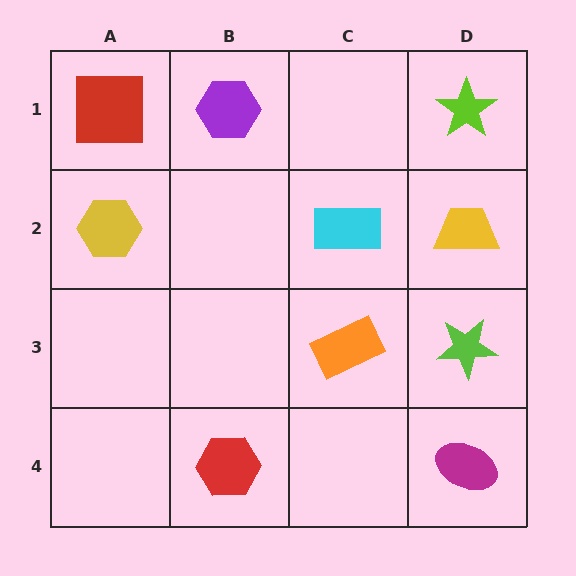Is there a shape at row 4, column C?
No, that cell is empty.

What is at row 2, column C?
A cyan rectangle.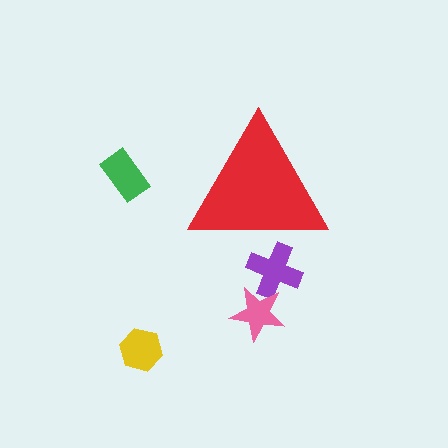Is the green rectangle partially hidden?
No, the green rectangle is fully visible.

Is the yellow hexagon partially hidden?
No, the yellow hexagon is fully visible.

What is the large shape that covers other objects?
A red triangle.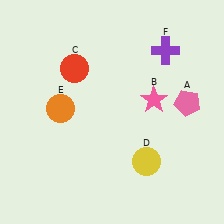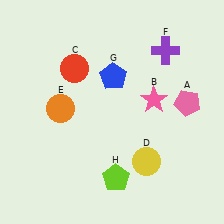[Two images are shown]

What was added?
A blue pentagon (G), a lime pentagon (H) were added in Image 2.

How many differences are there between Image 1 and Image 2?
There are 2 differences between the two images.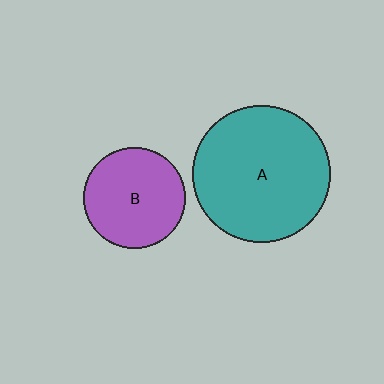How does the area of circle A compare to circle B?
Approximately 1.9 times.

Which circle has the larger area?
Circle A (teal).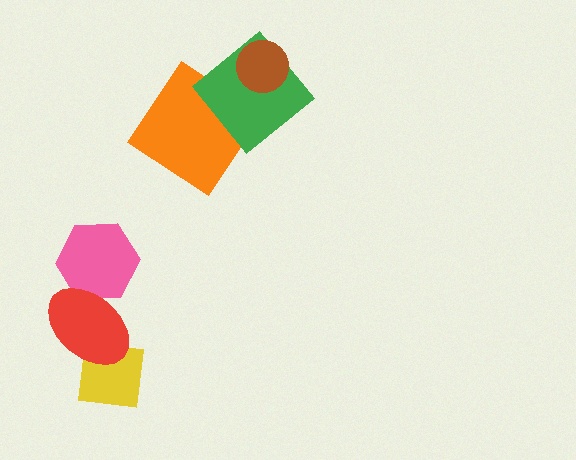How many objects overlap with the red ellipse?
2 objects overlap with the red ellipse.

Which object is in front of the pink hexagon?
The red ellipse is in front of the pink hexagon.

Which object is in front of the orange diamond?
The green diamond is in front of the orange diamond.